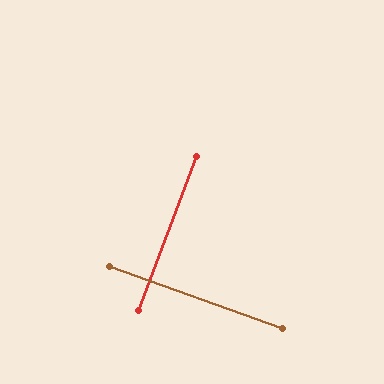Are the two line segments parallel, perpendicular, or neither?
Perpendicular — they meet at approximately 89°.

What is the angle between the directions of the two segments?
Approximately 89 degrees.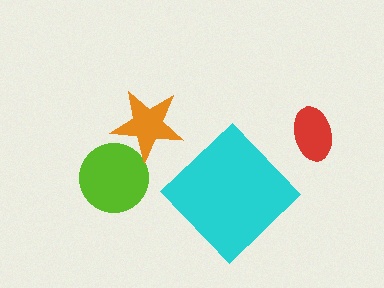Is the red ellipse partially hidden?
No, no other shape covers it.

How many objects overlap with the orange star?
1 object overlaps with the orange star.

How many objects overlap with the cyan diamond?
0 objects overlap with the cyan diamond.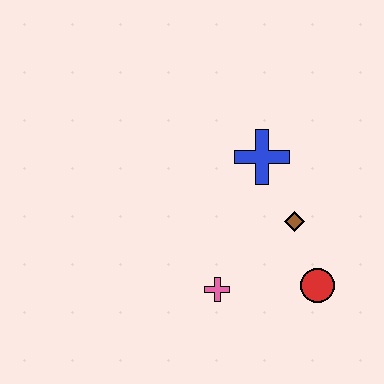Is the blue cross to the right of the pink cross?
Yes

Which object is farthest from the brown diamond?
The pink cross is farthest from the brown diamond.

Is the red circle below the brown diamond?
Yes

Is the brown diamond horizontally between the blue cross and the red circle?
Yes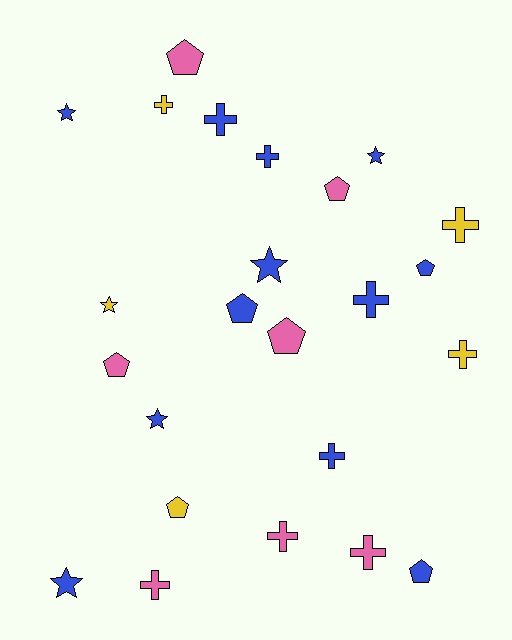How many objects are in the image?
There are 24 objects.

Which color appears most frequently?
Blue, with 12 objects.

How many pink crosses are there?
There are 3 pink crosses.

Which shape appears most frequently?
Cross, with 10 objects.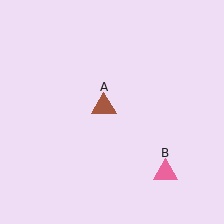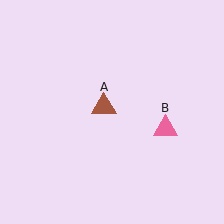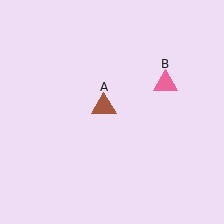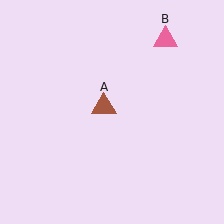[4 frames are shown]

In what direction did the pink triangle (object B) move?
The pink triangle (object B) moved up.